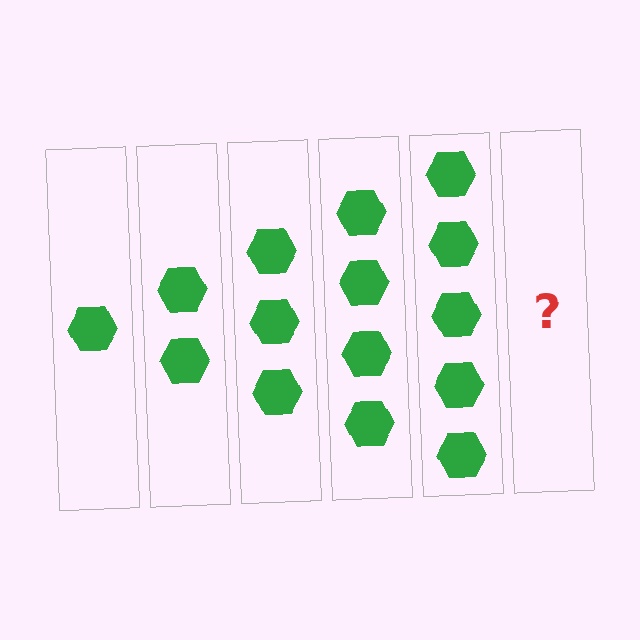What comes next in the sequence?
The next element should be 6 hexagons.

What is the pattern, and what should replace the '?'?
The pattern is that each step adds one more hexagon. The '?' should be 6 hexagons.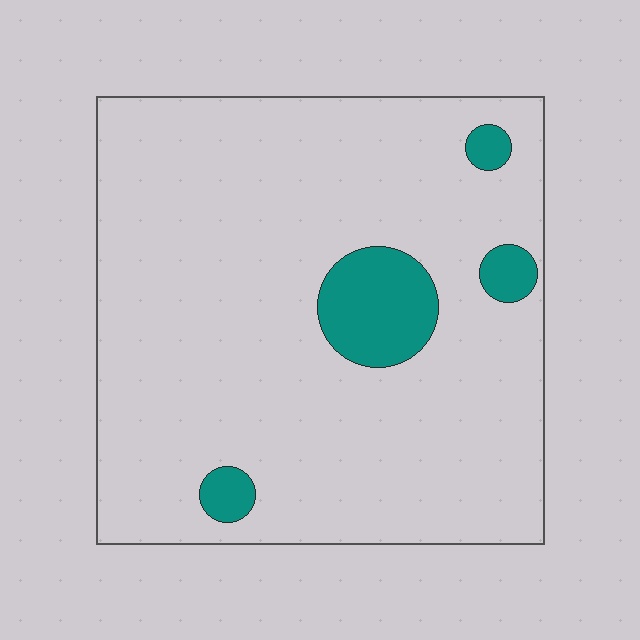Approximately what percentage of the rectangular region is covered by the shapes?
Approximately 10%.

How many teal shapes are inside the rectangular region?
4.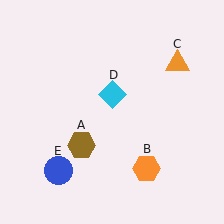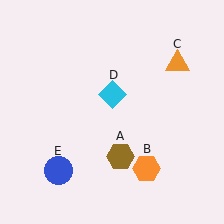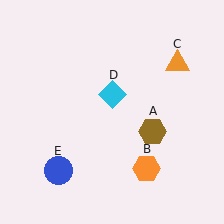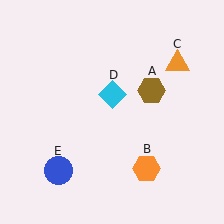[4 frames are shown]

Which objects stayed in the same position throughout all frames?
Orange hexagon (object B) and orange triangle (object C) and cyan diamond (object D) and blue circle (object E) remained stationary.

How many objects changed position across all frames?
1 object changed position: brown hexagon (object A).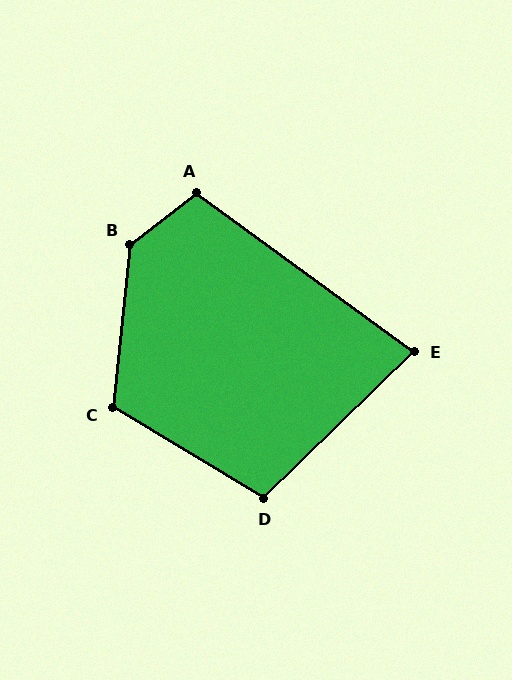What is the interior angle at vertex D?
Approximately 105 degrees (obtuse).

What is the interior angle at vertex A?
Approximately 106 degrees (obtuse).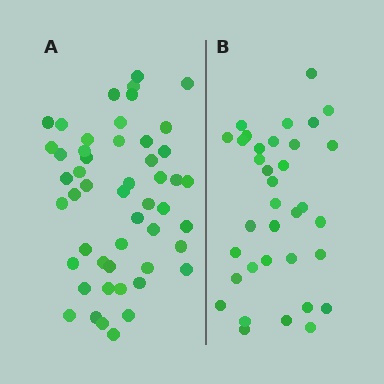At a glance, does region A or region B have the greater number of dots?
Region A (the left region) has more dots.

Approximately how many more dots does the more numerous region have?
Region A has approximately 15 more dots than region B.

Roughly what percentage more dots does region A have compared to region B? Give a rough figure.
About 45% more.